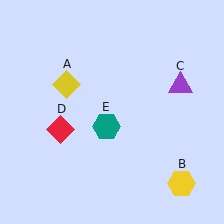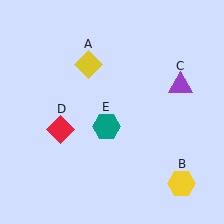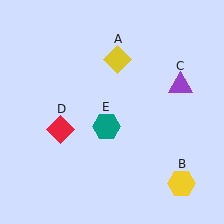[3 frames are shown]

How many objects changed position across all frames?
1 object changed position: yellow diamond (object A).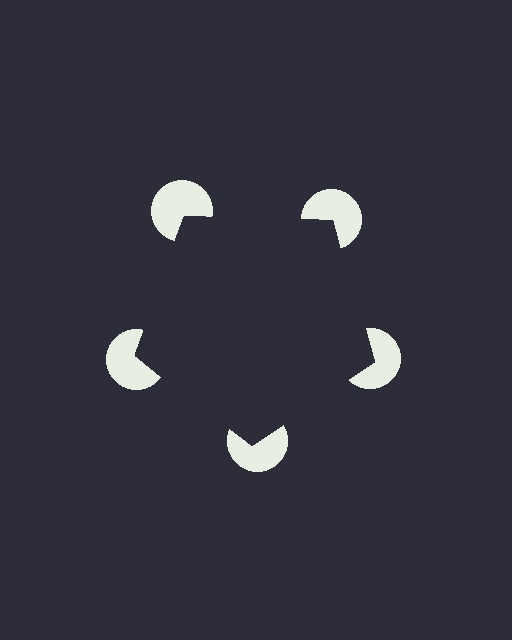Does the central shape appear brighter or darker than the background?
It typically appears slightly darker than the background, even though no actual brightness change is drawn.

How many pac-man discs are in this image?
There are 5 — one at each vertex of the illusory pentagon.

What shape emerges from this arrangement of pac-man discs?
An illusory pentagon — its edges are inferred from the aligned wedge cuts in the pac-man discs, not physically drawn.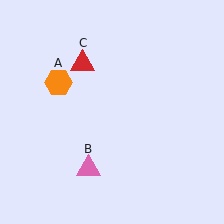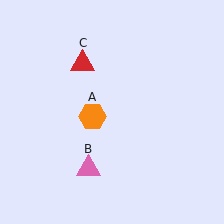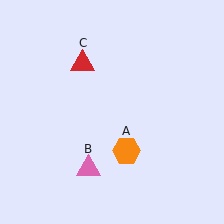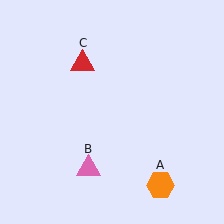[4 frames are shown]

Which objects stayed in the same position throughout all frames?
Pink triangle (object B) and red triangle (object C) remained stationary.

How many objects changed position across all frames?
1 object changed position: orange hexagon (object A).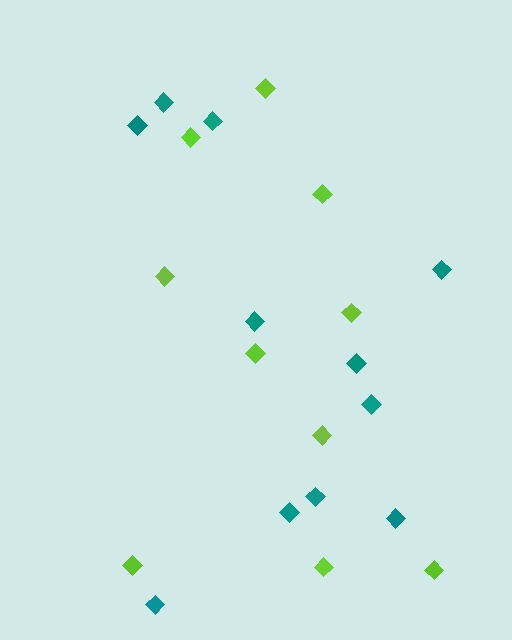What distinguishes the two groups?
There are 2 groups: one group of teal diamonds (11) and one group of lime diamonds (10).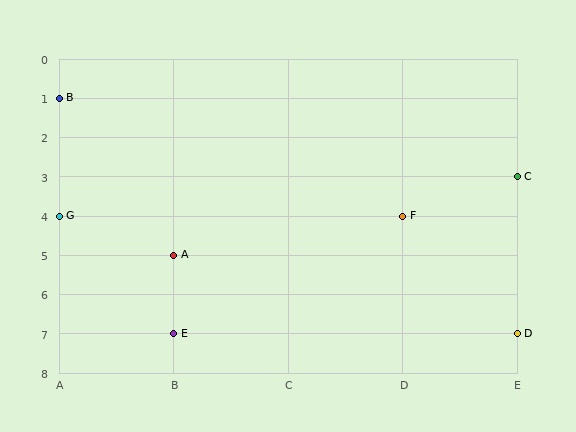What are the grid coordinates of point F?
Point F is at grid coordinates (D, 4).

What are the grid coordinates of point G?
Point G is at grid coordinates (A, 4).